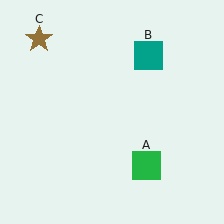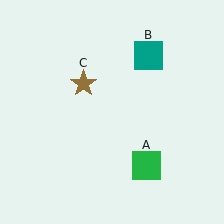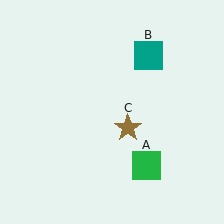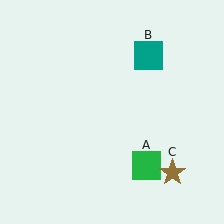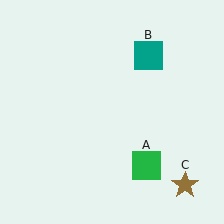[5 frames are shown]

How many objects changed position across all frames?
1 object changed position: brown star (object C).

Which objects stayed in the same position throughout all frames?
Green square (object A) and teal square (object B) remained stationary.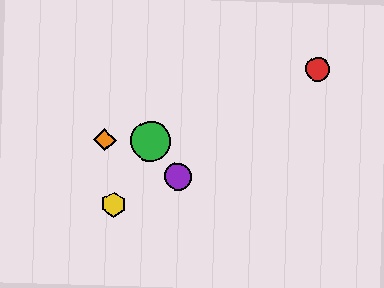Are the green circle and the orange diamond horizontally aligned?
Yes, both are at y≈141.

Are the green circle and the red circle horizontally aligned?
No, the green circle is at y≈141 and the red circle is at y≈69.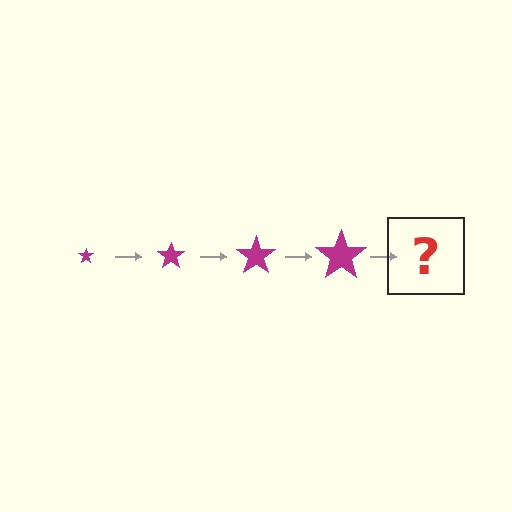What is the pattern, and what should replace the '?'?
The pattern is that the star gets progressively larger each step. The '?' should be a magenta star, larger than the previous one.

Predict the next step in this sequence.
The next step is a magenta star, larger than the previous one.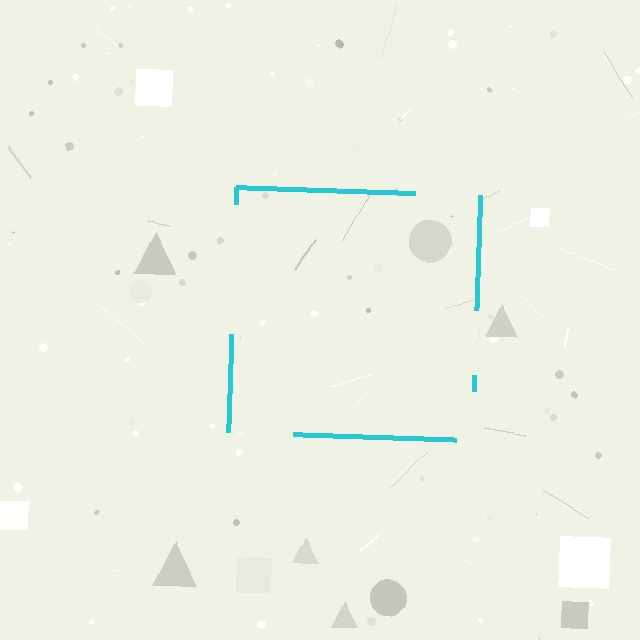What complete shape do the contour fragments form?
The contour fragments form a square.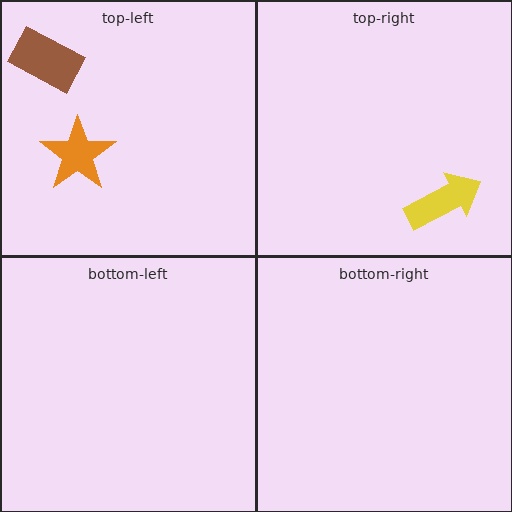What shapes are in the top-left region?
The brown rectangle, the orange star.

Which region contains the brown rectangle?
The top-left region.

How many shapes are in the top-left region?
2.